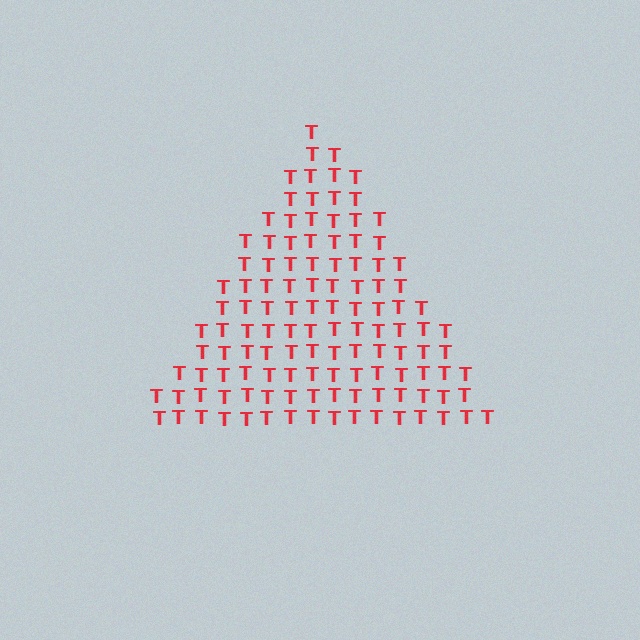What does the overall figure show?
The overall figure shows a triangle.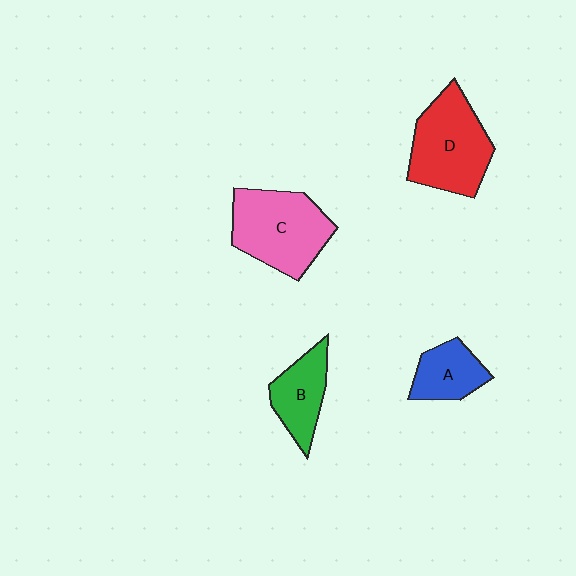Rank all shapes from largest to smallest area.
From largest to smallest: C (pink), D (red), B (green), A (blue).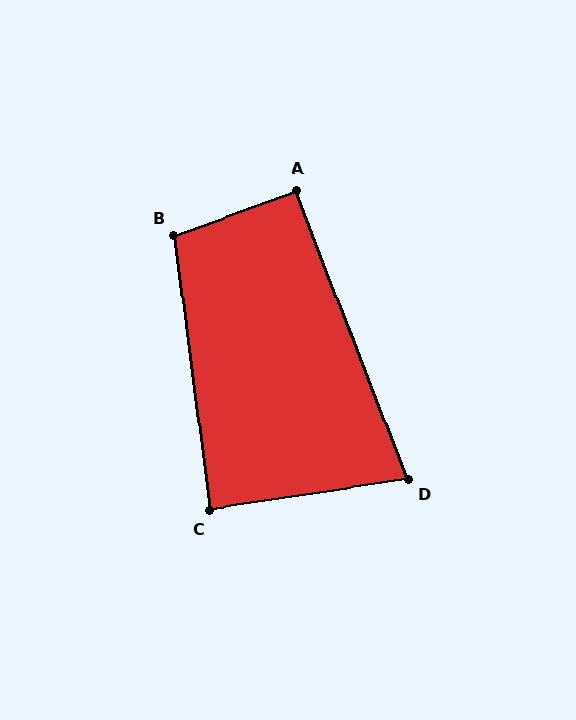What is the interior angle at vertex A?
Approximately 91 degrees (approximately right).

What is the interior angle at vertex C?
Approximately 89 degrees (approximately right).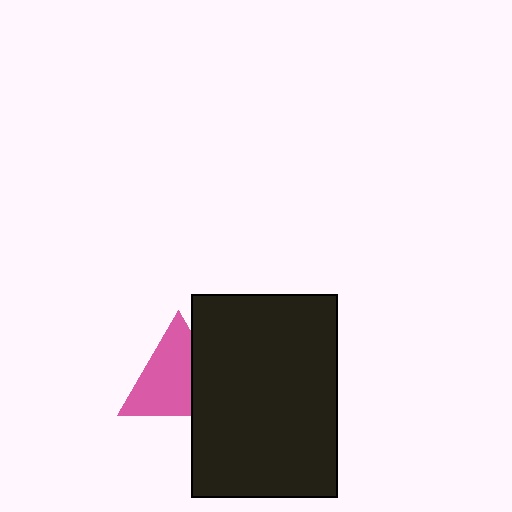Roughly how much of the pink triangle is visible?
Most of it is visible (roughly 69%).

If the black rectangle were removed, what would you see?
You would see the complete pink triangle.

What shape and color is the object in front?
The object in front is a black rectangle.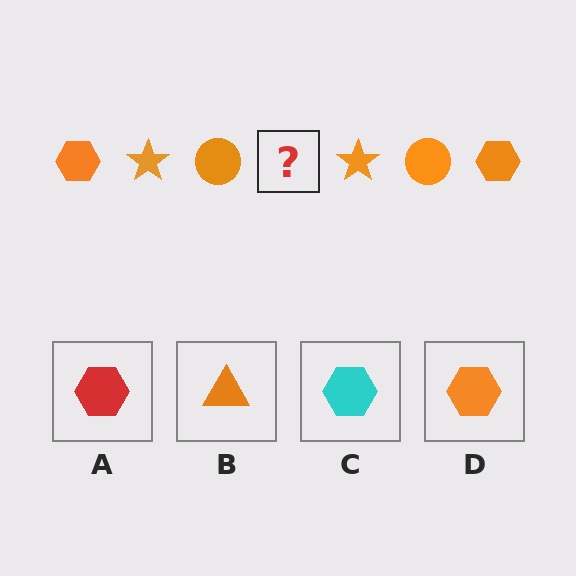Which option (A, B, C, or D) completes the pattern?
D.